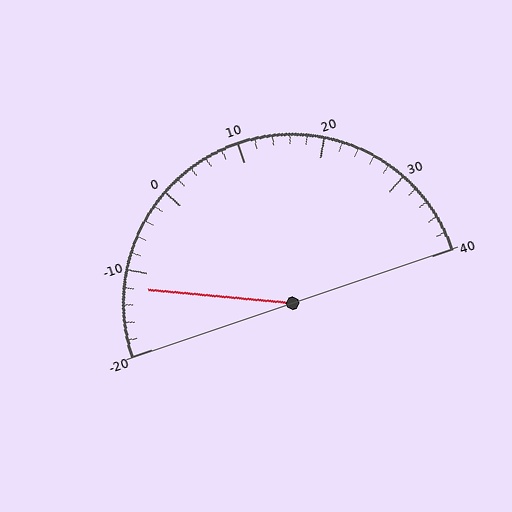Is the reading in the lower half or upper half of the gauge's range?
The reading is in the lower half of the range (-20 to 40).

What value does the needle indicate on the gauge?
The needle indicates approximately -12.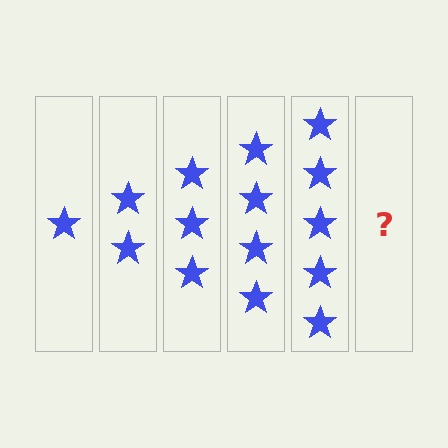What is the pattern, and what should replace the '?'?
The pattern is that each step adds one more star. The '?' should be 6 stars.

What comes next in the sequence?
The next element should be 6 stars.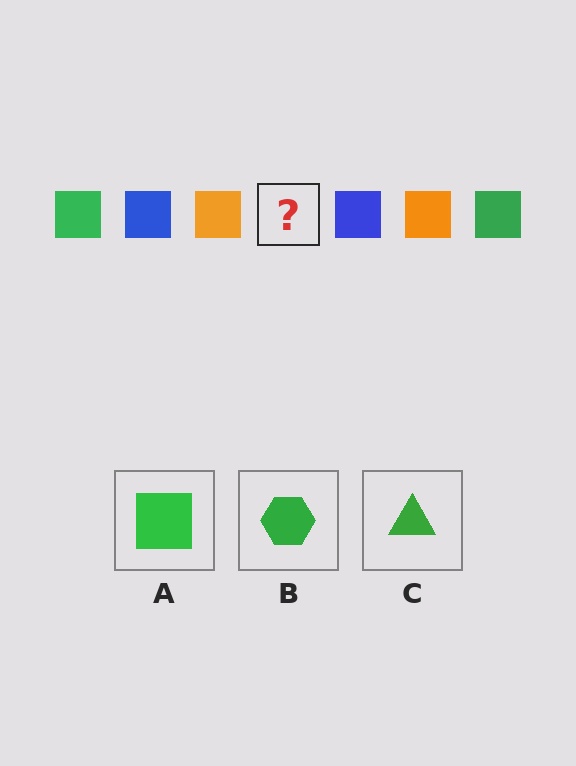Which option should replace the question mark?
Option A.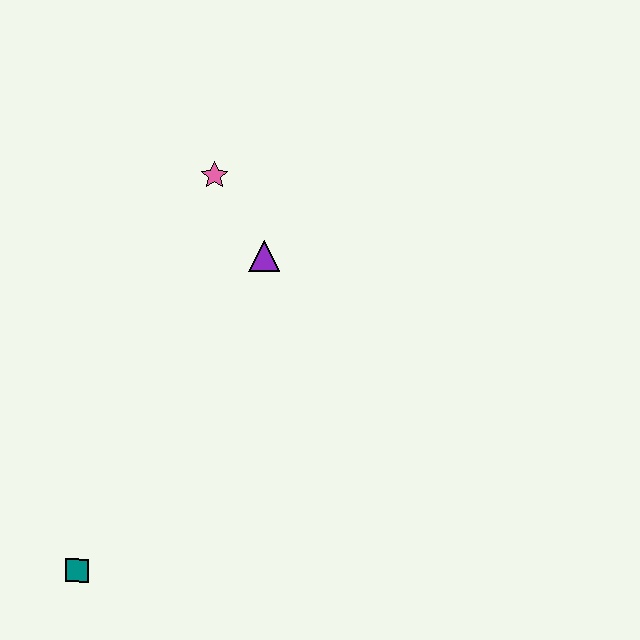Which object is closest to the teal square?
The purple triangle is closest to the teal square.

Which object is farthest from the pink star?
The teal square is farthest from the pink star.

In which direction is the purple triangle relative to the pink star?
The purple triangle is below the pink star.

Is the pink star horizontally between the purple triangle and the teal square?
Yes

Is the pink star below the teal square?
No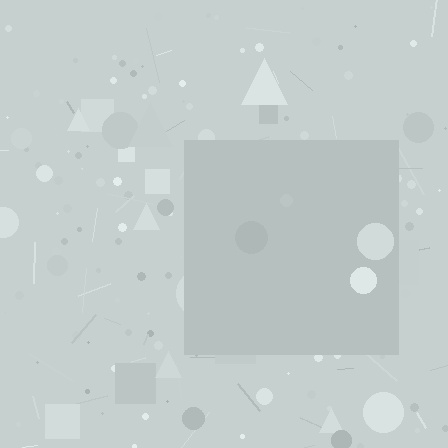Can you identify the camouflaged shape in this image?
The camouflaged shape is a square.